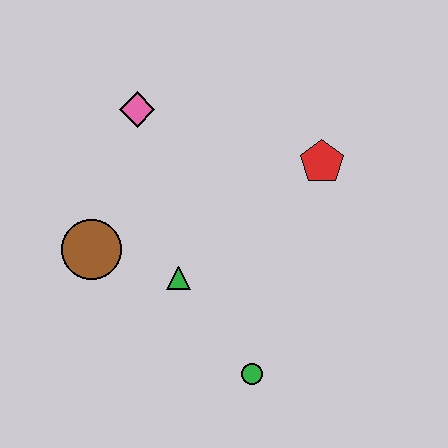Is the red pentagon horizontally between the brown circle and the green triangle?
No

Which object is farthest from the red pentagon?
The brown circle is farthest from the red pentagon.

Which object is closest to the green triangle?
The brown circle is closest to the green triangle.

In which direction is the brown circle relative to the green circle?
The brown circle is to the left of the green circle.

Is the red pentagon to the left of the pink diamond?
No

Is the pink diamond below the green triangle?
No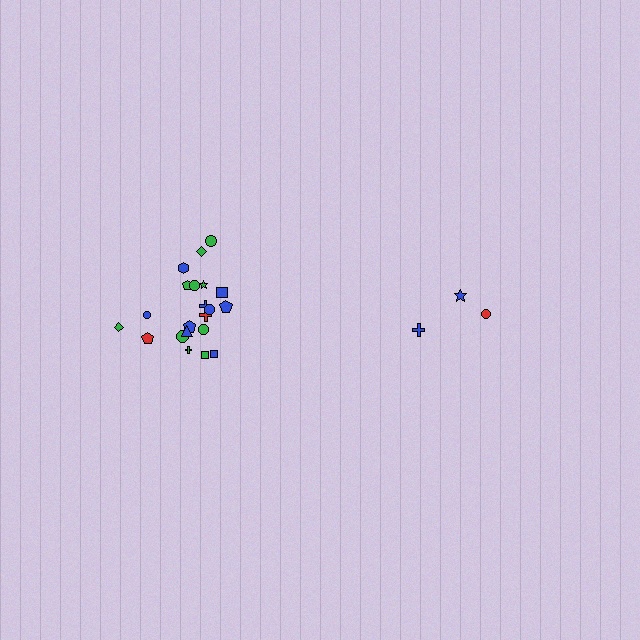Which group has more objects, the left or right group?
The left group.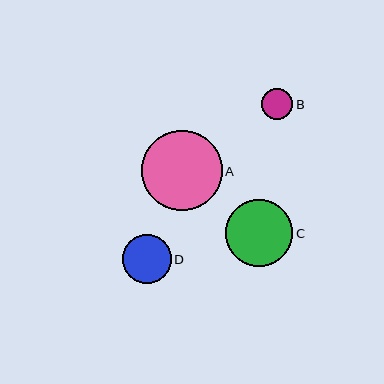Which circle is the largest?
Circle A is the largest with a size of approximately 81 pixels.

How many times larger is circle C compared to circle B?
Circle C is approximately 2.1 times the size of circle B.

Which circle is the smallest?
Circle B is the smallest with a size of approximately 32 pixels.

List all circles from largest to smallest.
From largest to smallest: A, C, D, B.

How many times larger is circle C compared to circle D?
Circle C is approximately 1.4 times the size of circle D.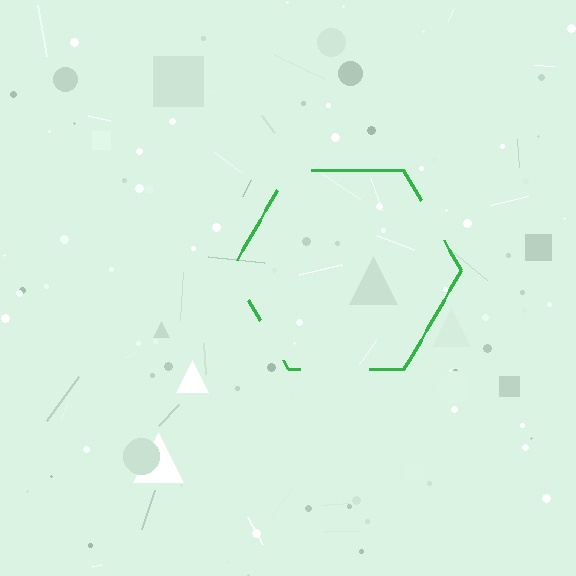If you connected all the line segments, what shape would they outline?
They would outline a hexagon.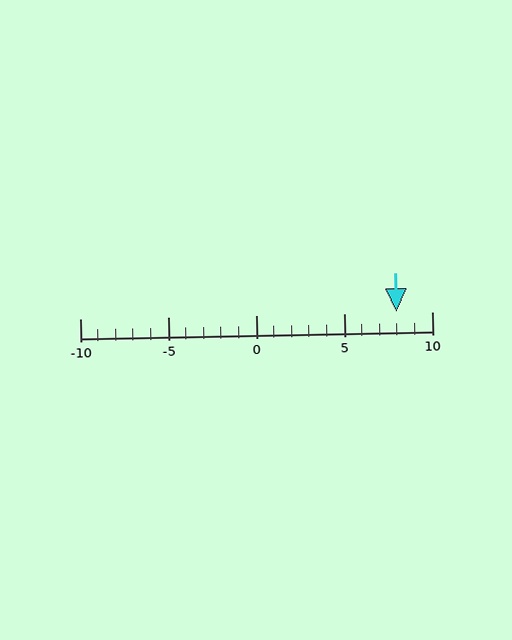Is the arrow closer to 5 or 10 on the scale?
The arrow is closer to 10.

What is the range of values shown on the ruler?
The ruler shows values from -10 to 10.